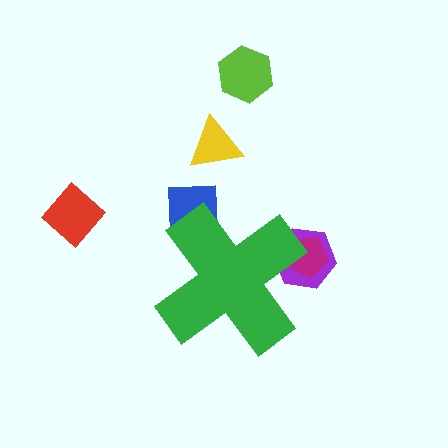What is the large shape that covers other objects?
A green cross.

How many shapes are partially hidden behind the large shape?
3 shapes are partially hidden.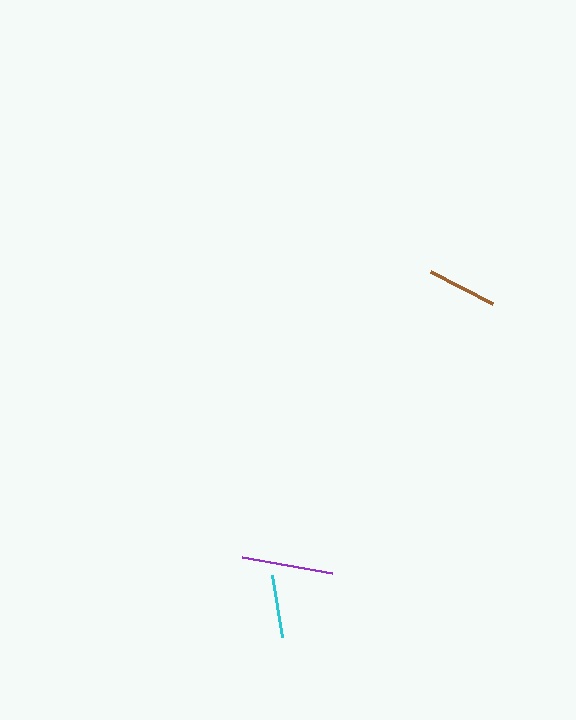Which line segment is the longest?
The purple line is the longest at approximately 91 pixels.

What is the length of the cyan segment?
The cyan segment is approximately 63 pixels long.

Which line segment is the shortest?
The cyan line is the shortest at approximately 63 pixels.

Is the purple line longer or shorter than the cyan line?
The purple line is longer than the cyan line.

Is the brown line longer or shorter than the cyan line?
The brown line is longer than the cyan line.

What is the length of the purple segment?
The purple segment is approximately 91 pixels long.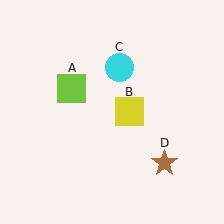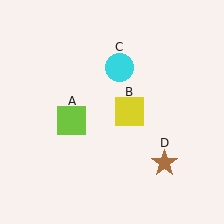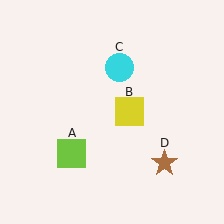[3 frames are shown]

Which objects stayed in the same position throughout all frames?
Yellow square (object B) and cyan circle (object C) and brown star (object D) remained stationary.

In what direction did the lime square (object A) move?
The lime square (object A) moved down.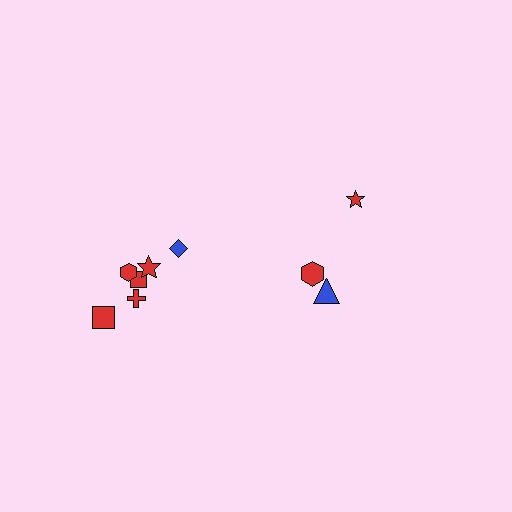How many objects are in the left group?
There are 6 objects.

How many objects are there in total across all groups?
There are 9 objects.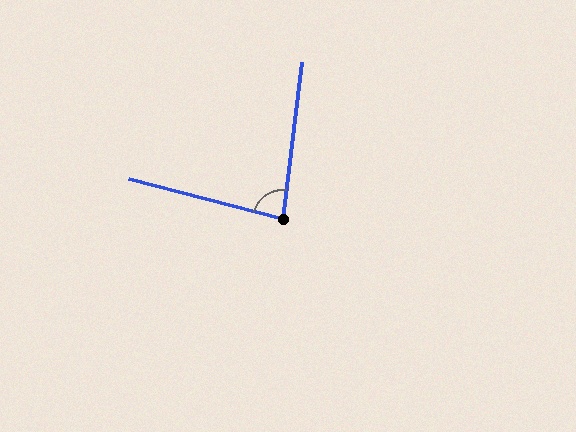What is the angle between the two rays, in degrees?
Approximately 82 degrees.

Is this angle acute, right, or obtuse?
It is acute.